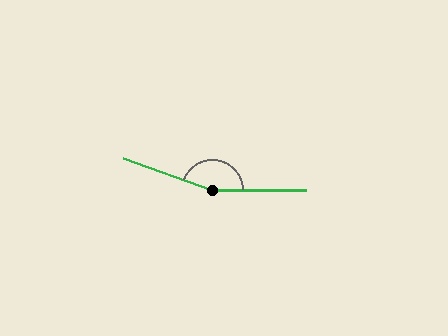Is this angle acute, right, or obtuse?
It is obtuse.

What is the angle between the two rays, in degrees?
Approximately 160 degrees.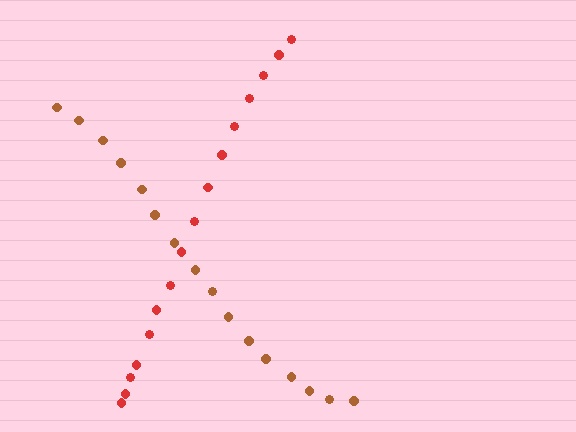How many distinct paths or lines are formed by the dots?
There are 2 distinct paths.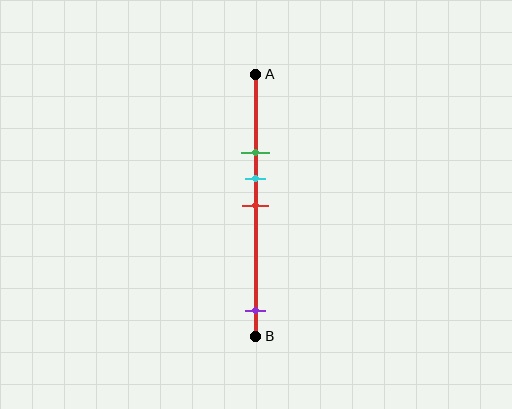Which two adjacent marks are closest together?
The cyan and red marks are the closest adjacent pair.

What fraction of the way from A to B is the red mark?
The red mark is approximately 50% (0.5) of the way from A to B.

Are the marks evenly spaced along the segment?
No, the marks are not evenly spaced.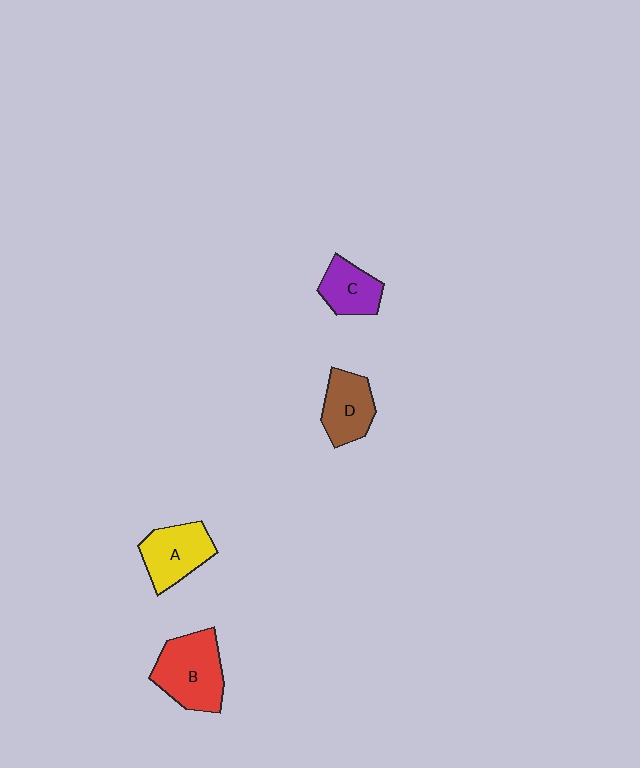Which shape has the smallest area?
Shape C (purple).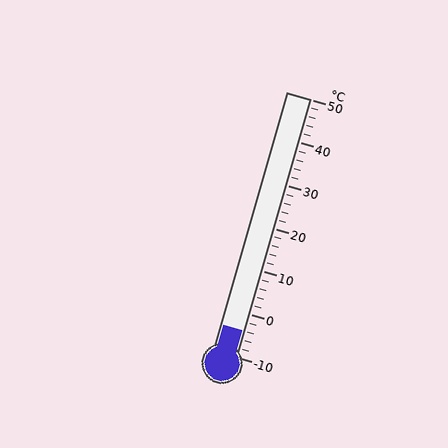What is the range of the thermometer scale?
The thermometer scale ranges from -10°C to 50°C.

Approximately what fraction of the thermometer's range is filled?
The thermometer is filled to approximately 10% of its range.